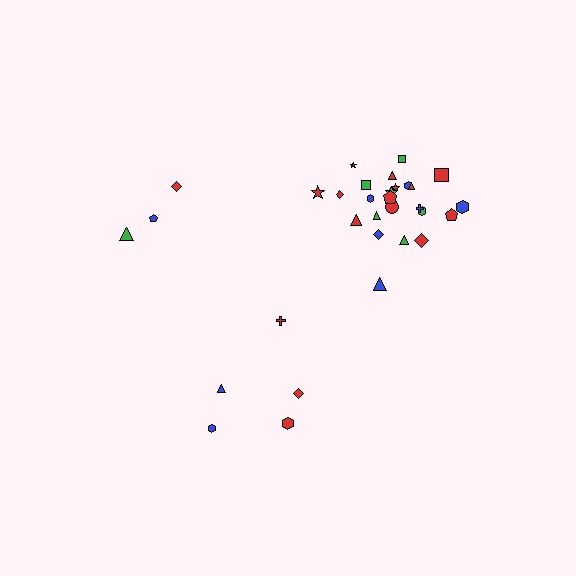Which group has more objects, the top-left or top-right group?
The top-right group.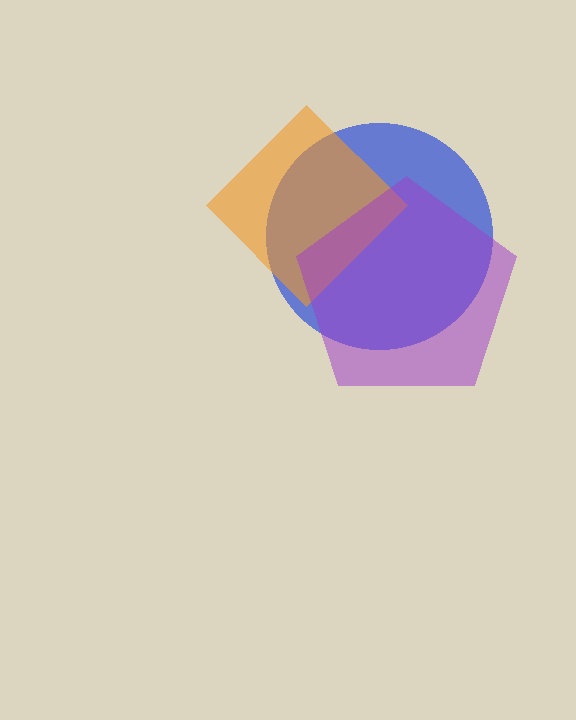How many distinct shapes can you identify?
There are 3 distinct shapes: a blue circle, an orange diamond, a purple pentagon.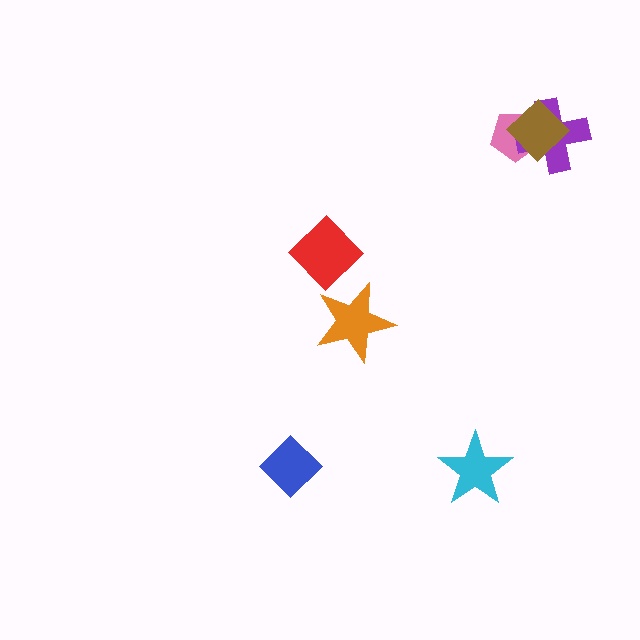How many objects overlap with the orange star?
0 objects overlap with the orange star.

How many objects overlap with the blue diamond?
0 objects overlap with the blue diamond.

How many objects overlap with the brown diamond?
2 objects overlap with the brown diamond.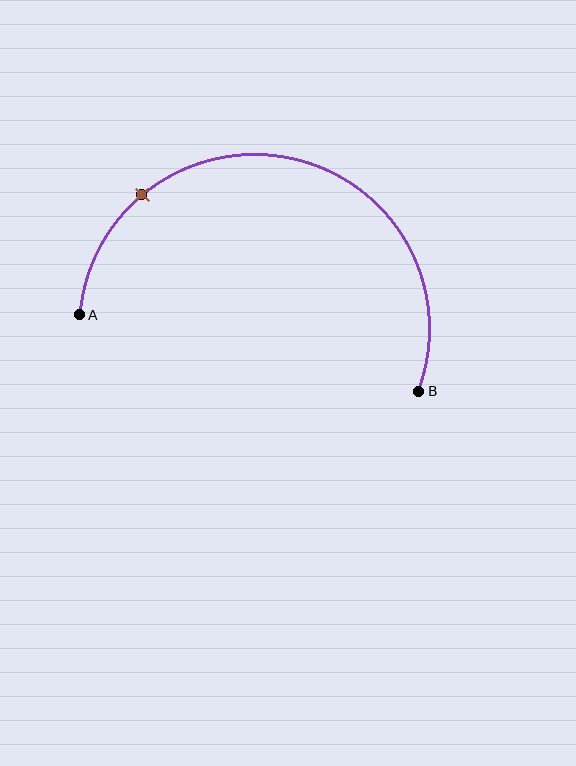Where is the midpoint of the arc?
The arc midpoint is the point on the curve farthest from the straight line joining A and B. It sits above that line.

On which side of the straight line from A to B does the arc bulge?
The arc bulges above the straight line connecting A and B.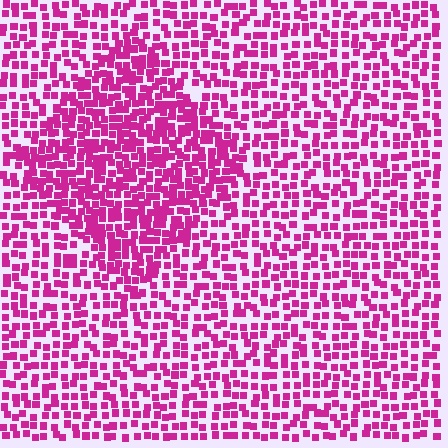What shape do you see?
I see a diamond.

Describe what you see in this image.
The image contains small magenta elements arranged at two different densities. A diamond-shaped region is visible where the elements are more densely packed than the surrounding area.